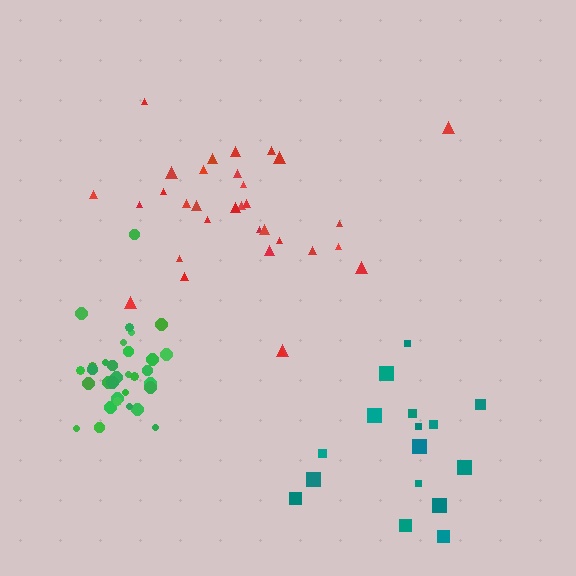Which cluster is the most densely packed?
Green.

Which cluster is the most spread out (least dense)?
Teal.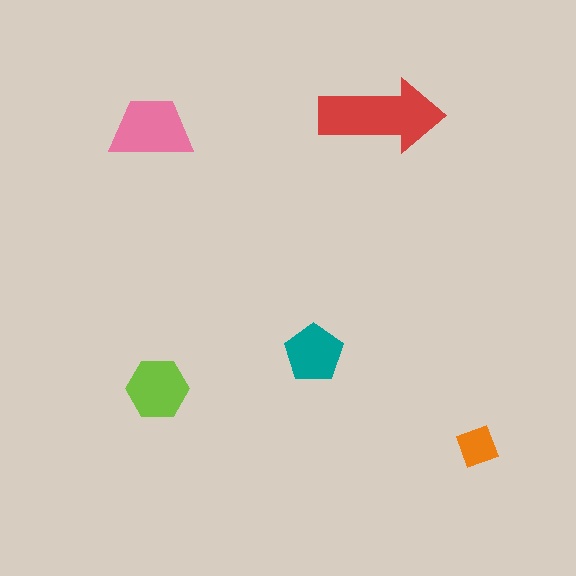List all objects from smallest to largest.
The orange square, the teal pentagon, the lime hexagon, the pink trapezoid, the red arrow.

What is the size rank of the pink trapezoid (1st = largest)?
2nd.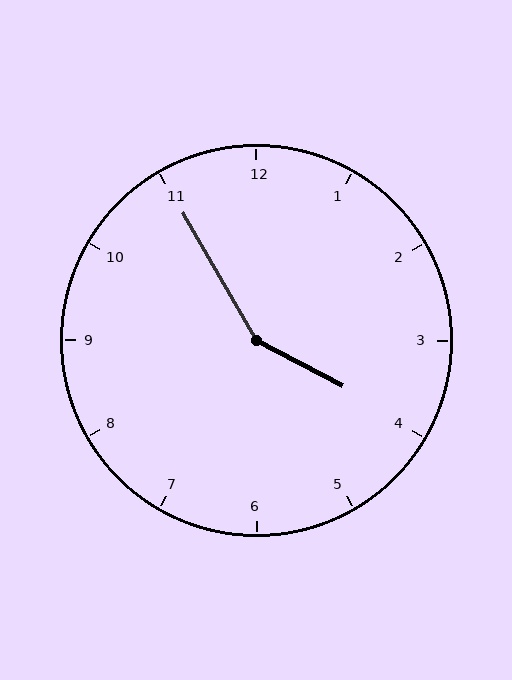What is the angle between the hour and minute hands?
Approximately 148 degrees.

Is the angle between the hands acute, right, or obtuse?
It is obtuse.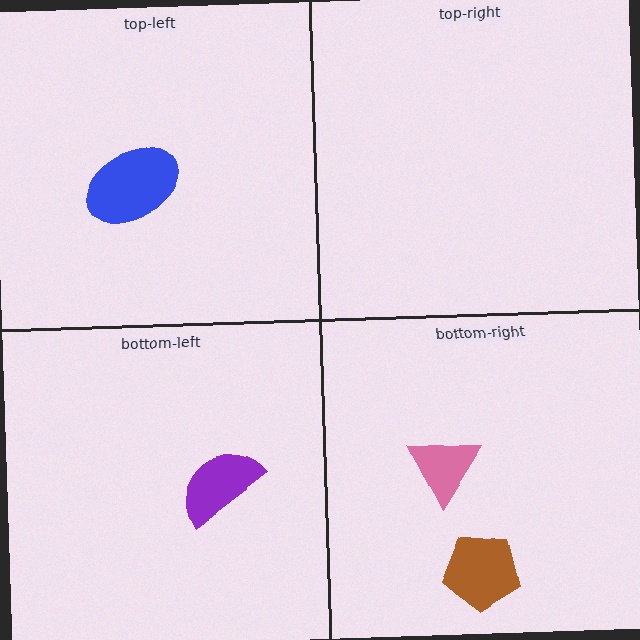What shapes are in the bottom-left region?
The purple semicircle.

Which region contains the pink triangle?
The bottom-right region.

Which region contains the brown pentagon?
The bottom-right region.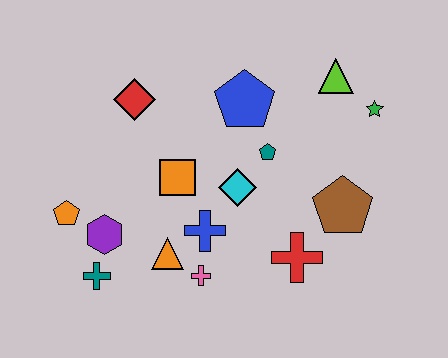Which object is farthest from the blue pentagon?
The teal cross is farthest from the blue pentagon.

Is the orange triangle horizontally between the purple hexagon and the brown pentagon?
Yes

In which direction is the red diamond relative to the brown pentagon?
The red diamond is to the left of the brown pentagon.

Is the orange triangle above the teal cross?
Yes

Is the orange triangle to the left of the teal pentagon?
Yes